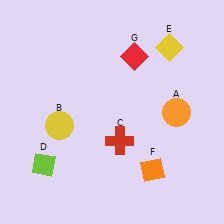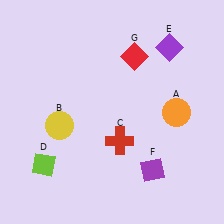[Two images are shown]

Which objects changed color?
E changed from yellow to purple. F changed from orange to purple.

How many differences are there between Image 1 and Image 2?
There are 2 differences between the two images.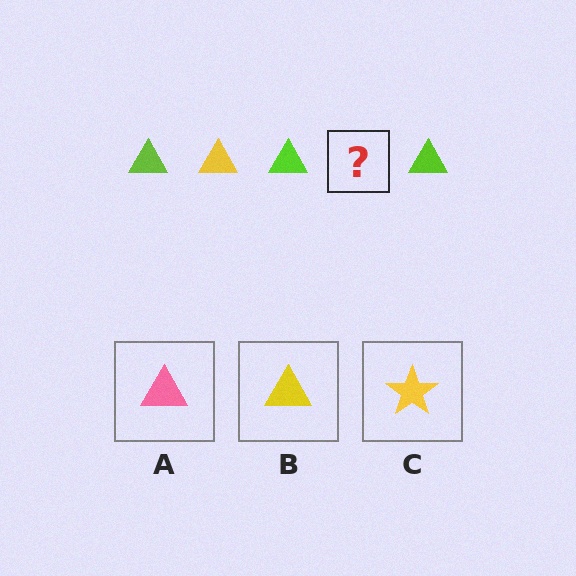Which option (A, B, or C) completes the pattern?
B.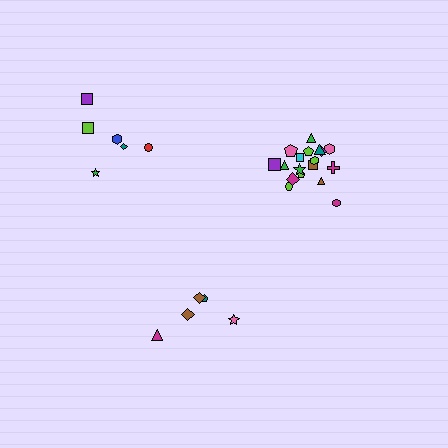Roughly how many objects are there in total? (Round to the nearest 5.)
Roughly 30 objects in total.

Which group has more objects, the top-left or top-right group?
The top-right group.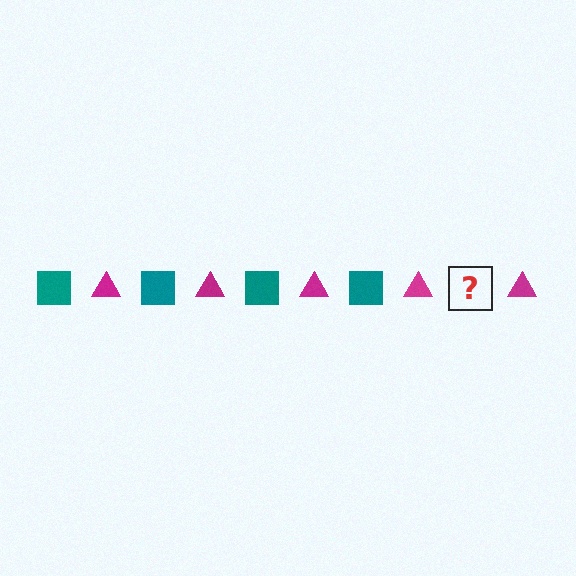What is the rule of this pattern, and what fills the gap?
The rule is that the pattern alternates between teal square and magenta triangle. The gap should be filled with a teal square.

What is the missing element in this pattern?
The missing element is a teal square.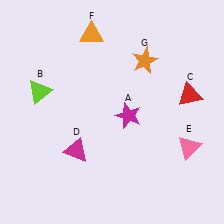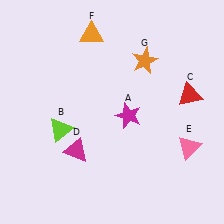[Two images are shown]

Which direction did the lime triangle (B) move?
The lime triangle (B) moved down.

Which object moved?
The lime triangle (B) moved down.